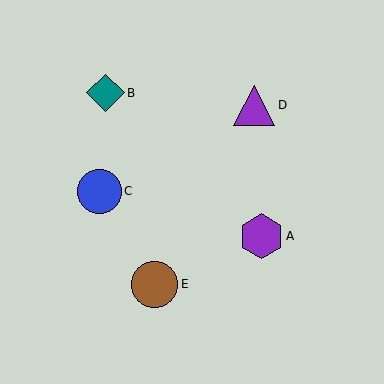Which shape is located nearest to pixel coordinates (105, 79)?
The teal diamond (labeled B) at (106, 93) is nearest to that location.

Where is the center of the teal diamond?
The center of the teal diamond is at (106, 93).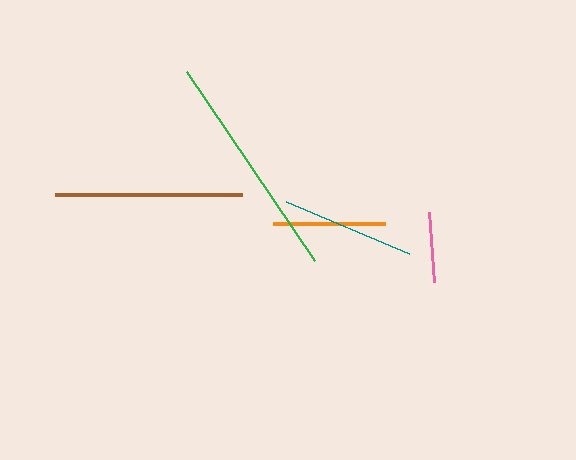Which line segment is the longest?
The green line is the longest at approximately 228 pixels.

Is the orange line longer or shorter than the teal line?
The teal line is longer than the orange line.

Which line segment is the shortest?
The pink line is the shortest at approximately 69 pixels.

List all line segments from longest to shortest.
From longest to shortest: green, brown, teal, orange, pink.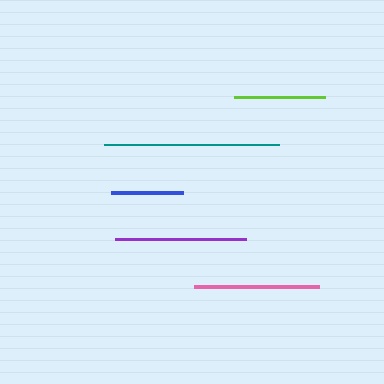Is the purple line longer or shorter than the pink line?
The purple line is longer than the pink line.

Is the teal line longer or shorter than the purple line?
The teal line is longer than the purple line.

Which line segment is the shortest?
The blue line is the shortest at approximately 72 pixels.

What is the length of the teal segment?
The teal segment is approximately 175 pixels long.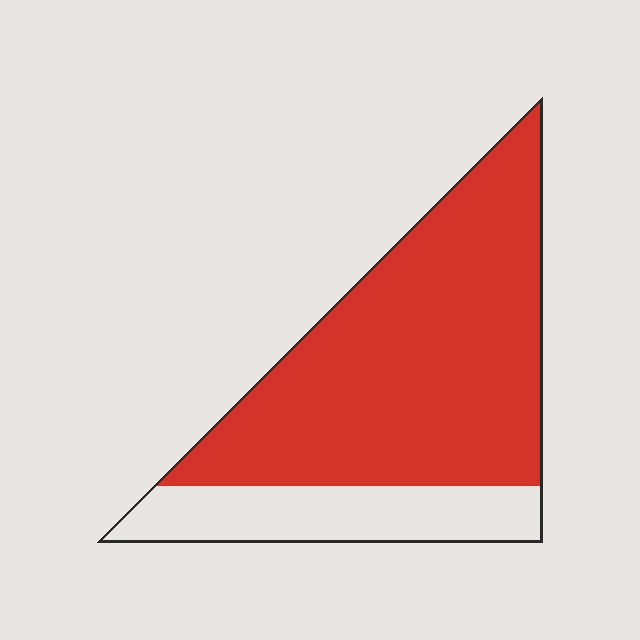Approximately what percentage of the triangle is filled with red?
Approximately 75%.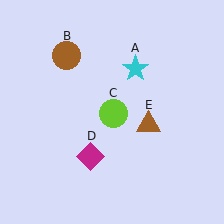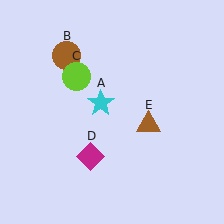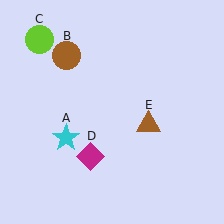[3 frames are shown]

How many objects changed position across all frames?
2 objects changed position: cyan star (object A), lime circle (object C).